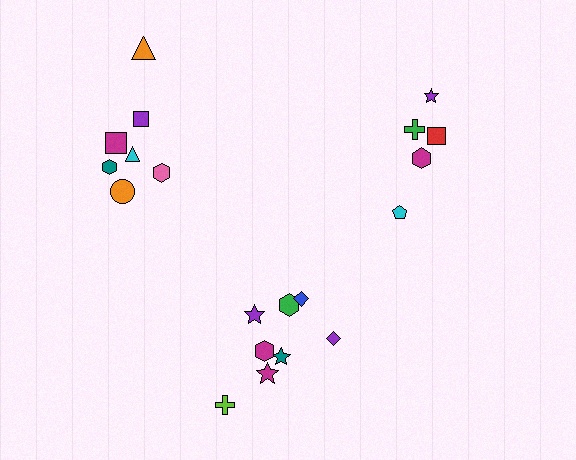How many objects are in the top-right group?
There are 5 objects.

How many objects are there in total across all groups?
There are 20 objects.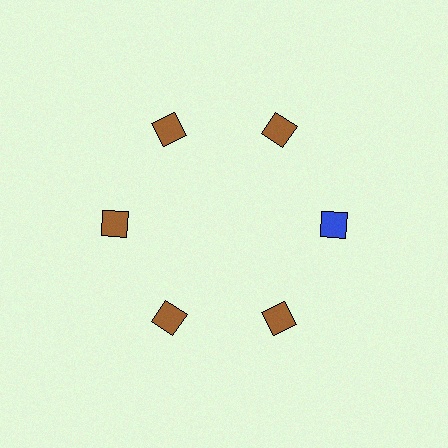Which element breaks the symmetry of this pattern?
The blue diamond at roughly the 3 o'clock position breaks the symmetry. All other shapes are brown diamonds.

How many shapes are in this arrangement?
There are 6 shapes arranged in a ring pattern.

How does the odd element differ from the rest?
It has a different color: blue instead of brown.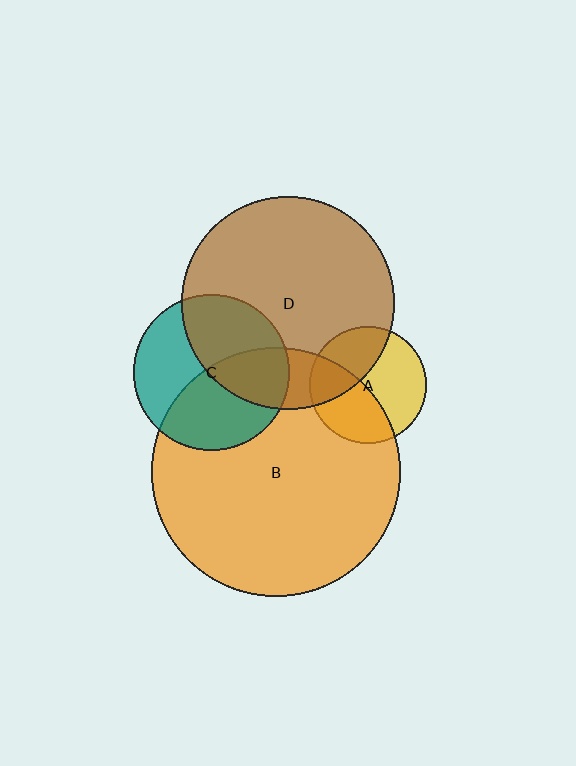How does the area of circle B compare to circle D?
Approximately 1.4 times.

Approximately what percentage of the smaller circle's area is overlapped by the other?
Approximately 50%.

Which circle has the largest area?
Circle B (orange).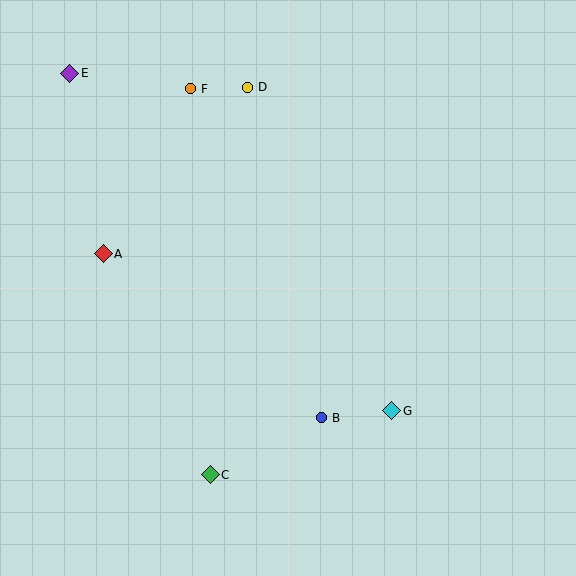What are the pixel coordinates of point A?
Point A is at (103, 254).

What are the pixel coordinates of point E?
Point E is at (70, 73).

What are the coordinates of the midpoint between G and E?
The midpoint between G and E is at (231, 242).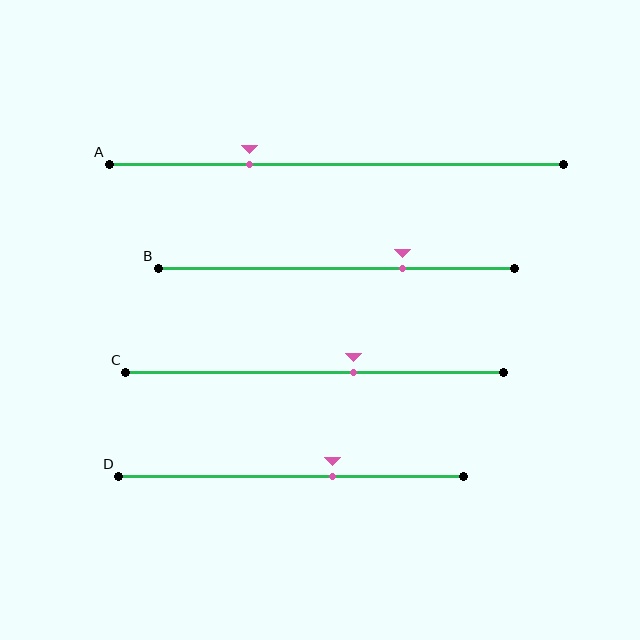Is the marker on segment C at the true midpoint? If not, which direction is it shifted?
No, the marker on segment C is shifted to the right by about 10% of the segment length.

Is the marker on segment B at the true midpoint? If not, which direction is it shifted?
No, the marker on segment B is shifted to the right by about 19% of the segment length.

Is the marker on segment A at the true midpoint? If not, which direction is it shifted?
No, the marker on segment A is shifted to the left by about 19% of the segment length.